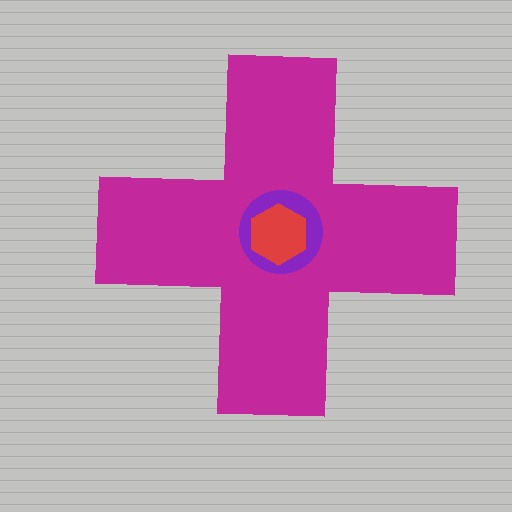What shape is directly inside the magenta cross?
The purple circle.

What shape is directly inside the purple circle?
The red hexagon.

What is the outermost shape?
The magenta cross.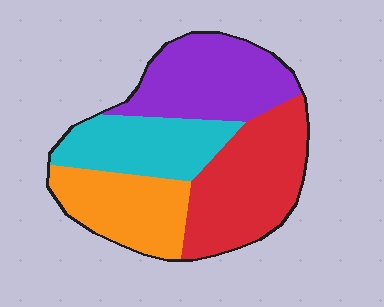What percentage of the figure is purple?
Purple covers around 25% of the figure.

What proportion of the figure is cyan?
Cyan takes up between a sixth and a third of the figure.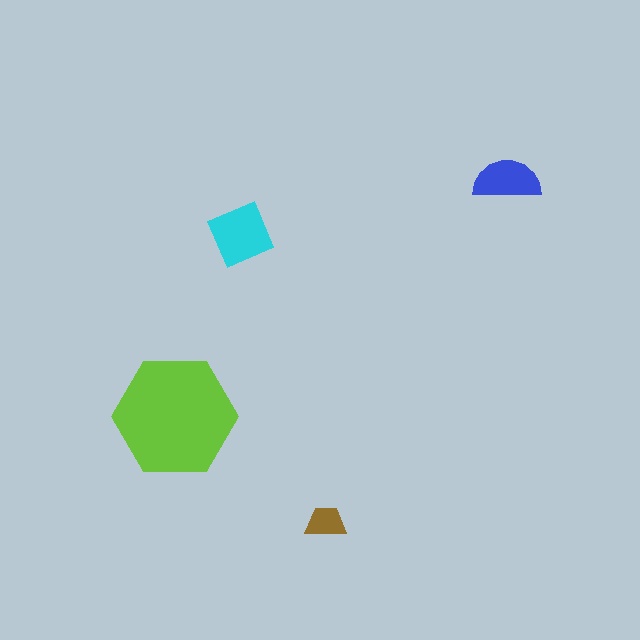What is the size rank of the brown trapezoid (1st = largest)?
4th.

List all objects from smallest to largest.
The brown trapezoid, the blue semicircle, the cyan square, the lime hexagon.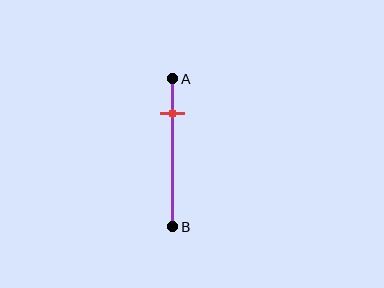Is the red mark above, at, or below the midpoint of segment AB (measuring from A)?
The red mark is above the midpoint of segment AB.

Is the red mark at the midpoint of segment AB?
No, the mark is at about 25% from A, not at the 50% midpoint.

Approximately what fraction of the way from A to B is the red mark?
The red mark is approximately 25% of the way from A to B.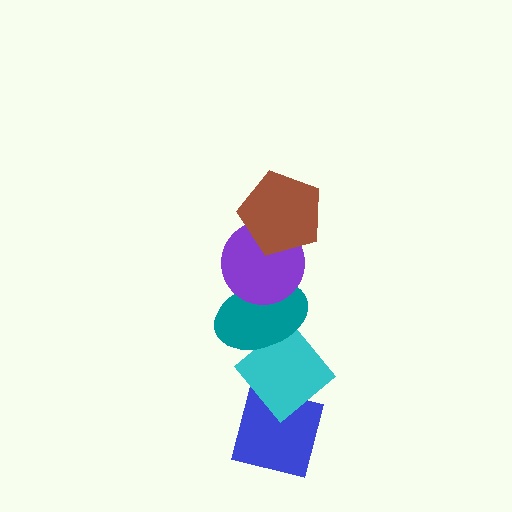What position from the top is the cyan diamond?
The cyan diamond is 4th from the top.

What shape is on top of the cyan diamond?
The teal ellipse is on top of the cyan diamond.